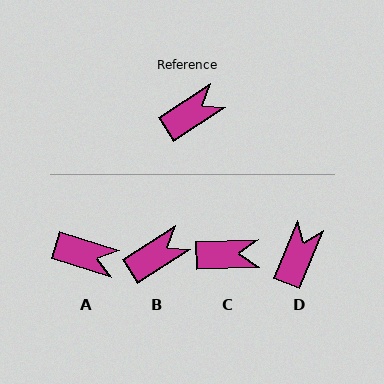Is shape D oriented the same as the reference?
No, it is off by about 35 degrees.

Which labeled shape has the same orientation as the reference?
B.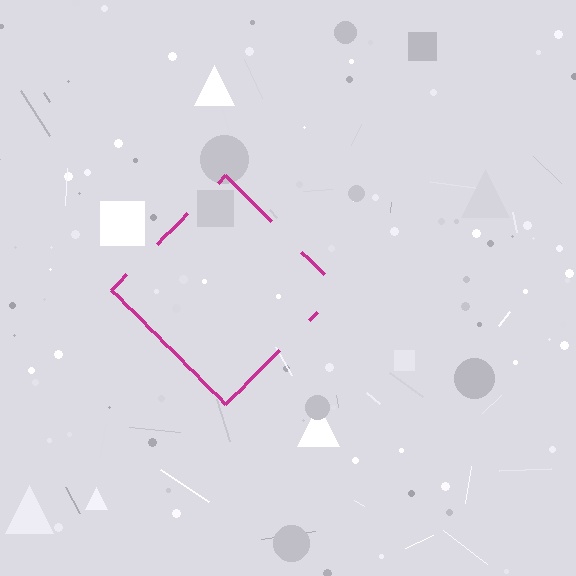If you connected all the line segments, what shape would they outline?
They would outline a diamond.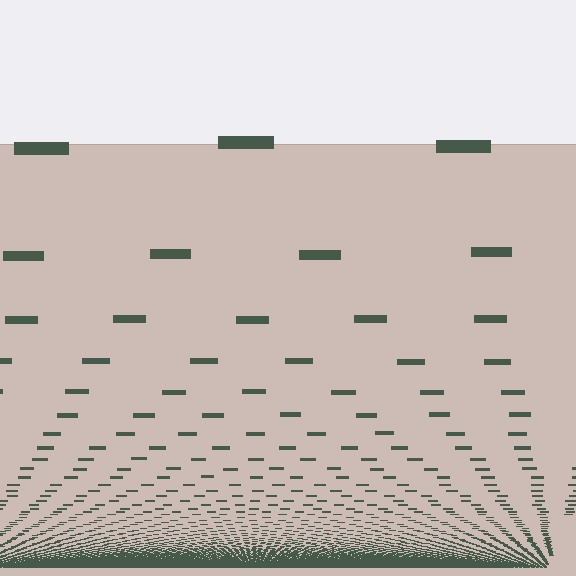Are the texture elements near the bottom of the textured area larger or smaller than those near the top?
Smaller. The gradient is inverted — elements near the bottom are smaller and denser.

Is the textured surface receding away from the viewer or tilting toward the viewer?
The surface appears to tilt toward the viewer. Texture elements get larger and sparser toward the top.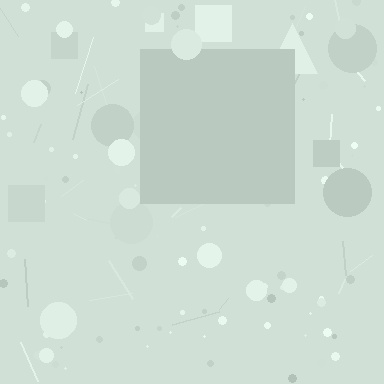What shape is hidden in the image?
A square is hidden in the image.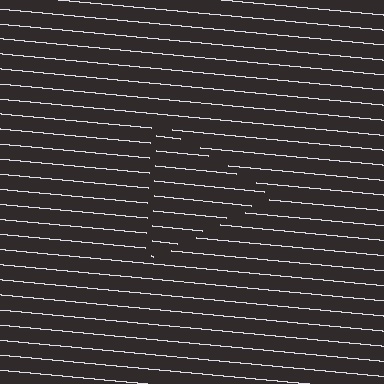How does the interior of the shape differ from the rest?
The interior of the shape contains the same grating, shifted by half a period — the contour is defined by the phase discontinuity where line-ends from the inner and outer gratings abut.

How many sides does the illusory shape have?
3 sides — the line-ends trace a triangle.